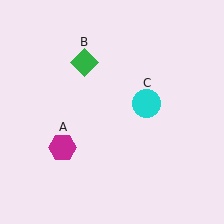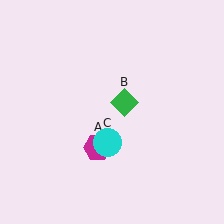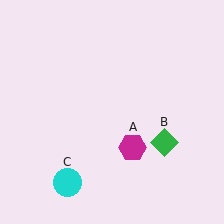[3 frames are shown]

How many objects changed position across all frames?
3 objects changed position: magenta hexagon (object A), green diamond (object B), cyan circle (object C).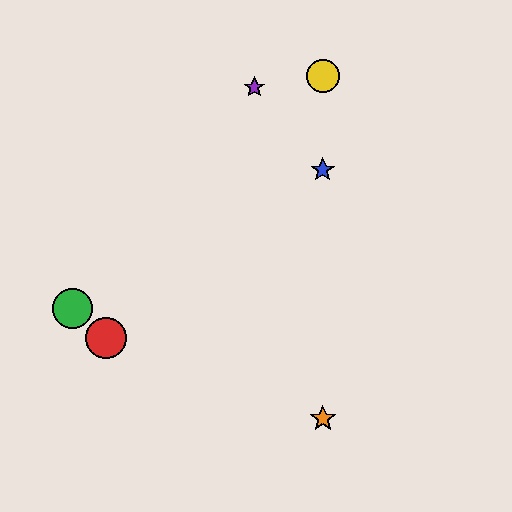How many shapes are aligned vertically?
3 shapes (the blue star, the yellow circle, the orange star) are aligned vertically.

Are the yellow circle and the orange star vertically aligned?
Yes, both are at x≈323.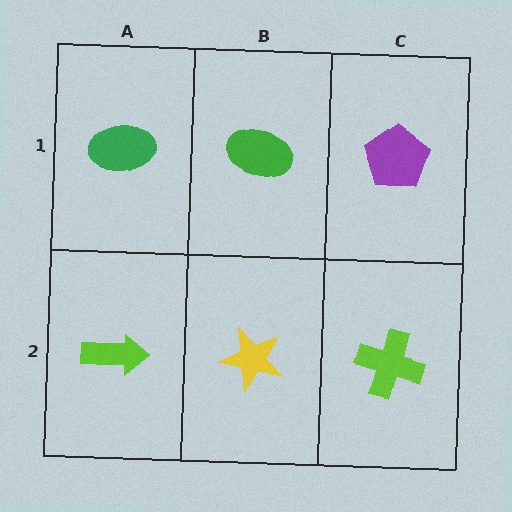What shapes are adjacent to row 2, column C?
A purple pentagon (row 1, column C), a yellow star (row 2, column B).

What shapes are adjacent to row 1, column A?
A lime arrow (row 2, column A), a green ellipse (row 1, column B).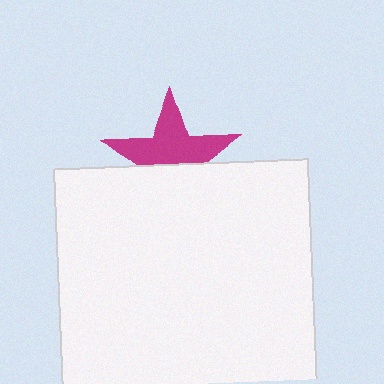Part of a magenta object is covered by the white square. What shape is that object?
It is a star.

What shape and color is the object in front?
The object in front is a white square.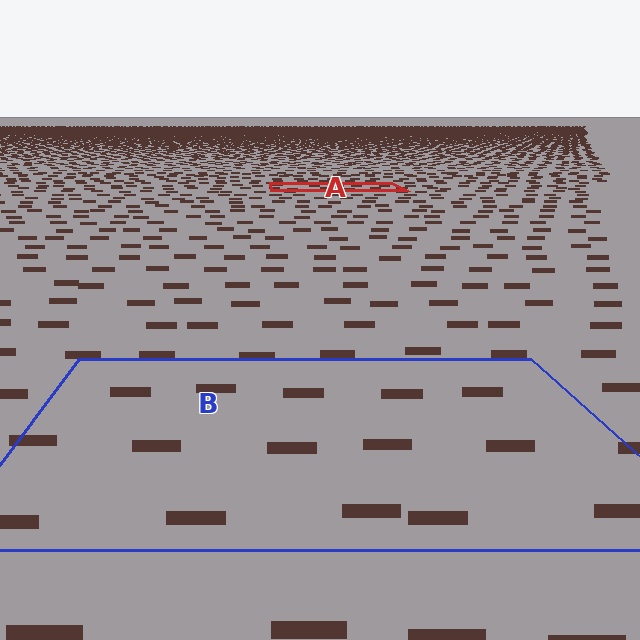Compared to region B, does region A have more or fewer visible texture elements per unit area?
Region A has more texture elements per unit area — they are packed more densely because it is farther away.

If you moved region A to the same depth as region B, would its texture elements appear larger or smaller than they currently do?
They would appear larger. At a closer depth, the same texture elements are projected at a bigger on-screen size.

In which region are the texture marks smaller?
The texture marks are smaller in region A, because it is farther away.